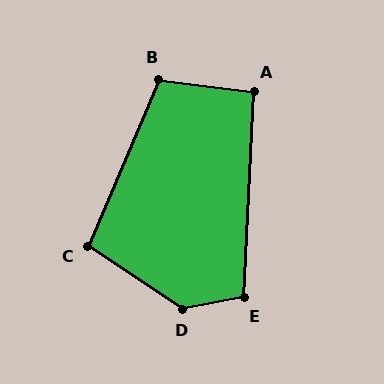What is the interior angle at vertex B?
Approximately 105 degrees (obtuse).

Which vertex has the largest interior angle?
D, at approximately 136 degrees.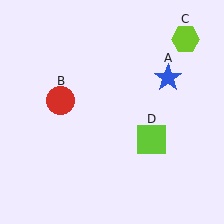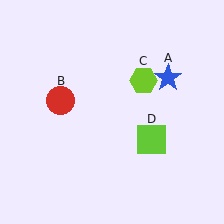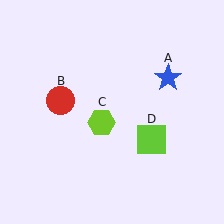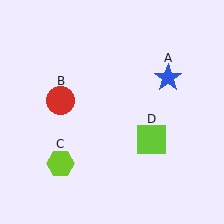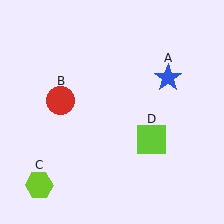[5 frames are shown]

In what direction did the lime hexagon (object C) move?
The lime hexagon (object C) moved down and to the left.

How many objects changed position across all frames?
1 object changed position: lime hexagon (object C).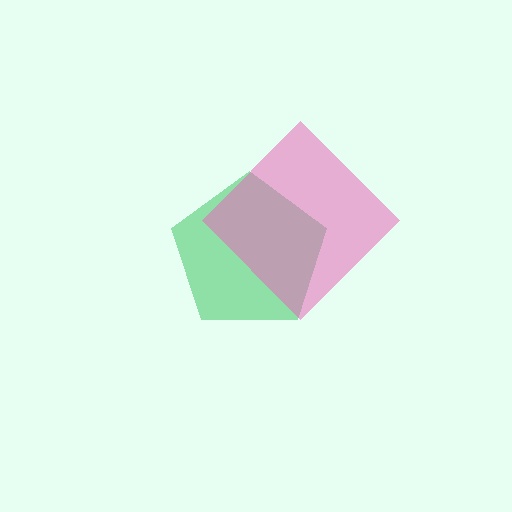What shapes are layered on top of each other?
The layered shapes are: a green pentagon, a pink diamond.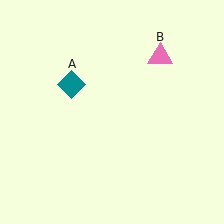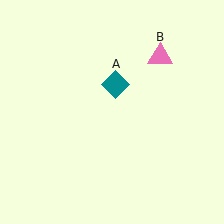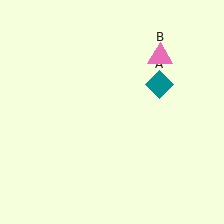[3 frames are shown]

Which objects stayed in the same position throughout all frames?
Pink triangle (object B) remained stationary.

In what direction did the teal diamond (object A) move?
The teal diamond (object A) moved right.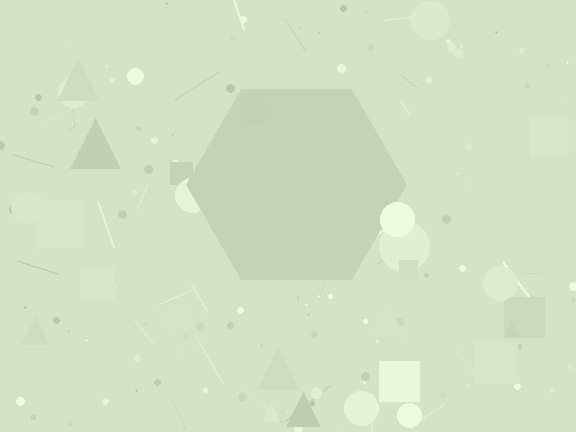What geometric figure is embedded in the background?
A hexagon is embedded in the background.